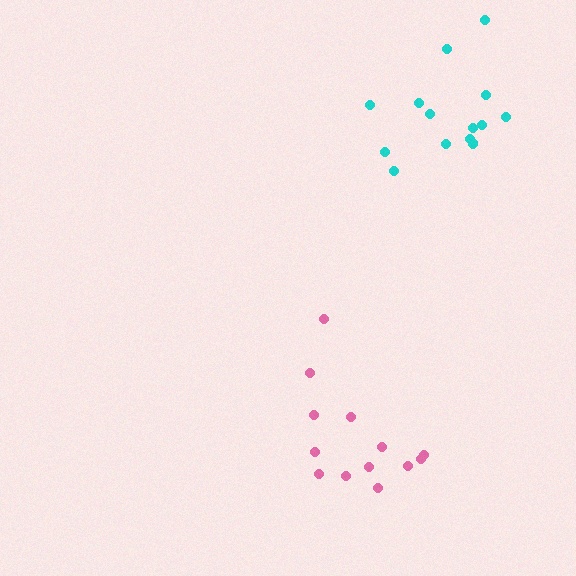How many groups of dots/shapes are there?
There are 2 groups.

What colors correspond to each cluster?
The clusters are colored: cyan, pink.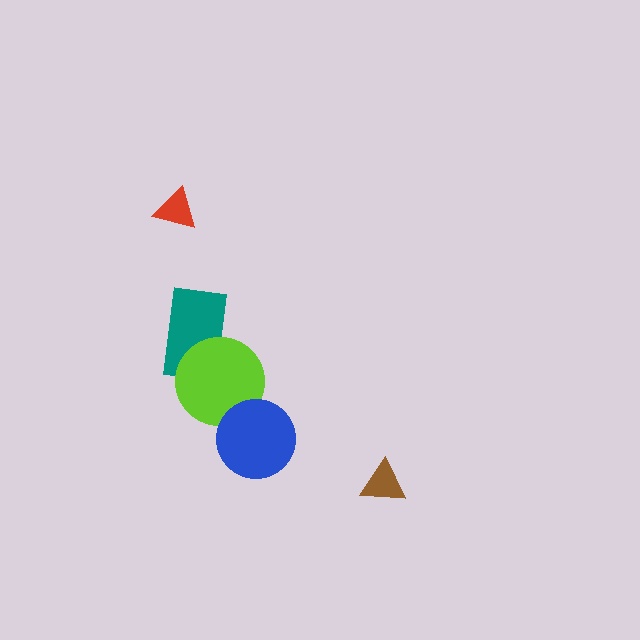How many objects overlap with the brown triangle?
0 objects overlap with the brown triangle.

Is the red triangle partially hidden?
No, no other shape covers it.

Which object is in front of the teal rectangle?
The lime circle is in front of the teal rectangle.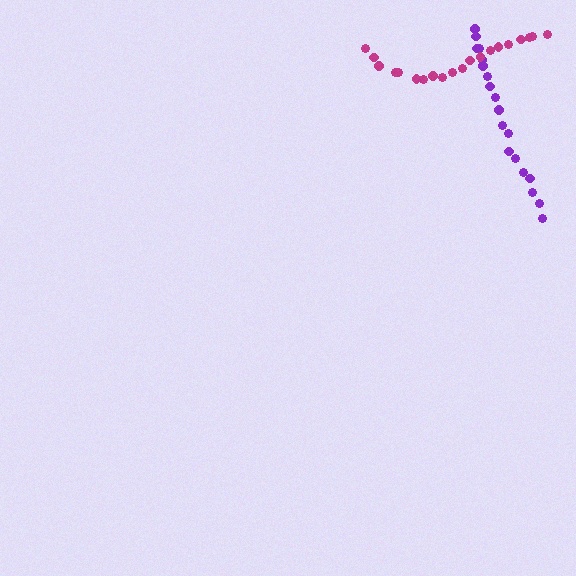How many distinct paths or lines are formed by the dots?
There are 2 distinct paths.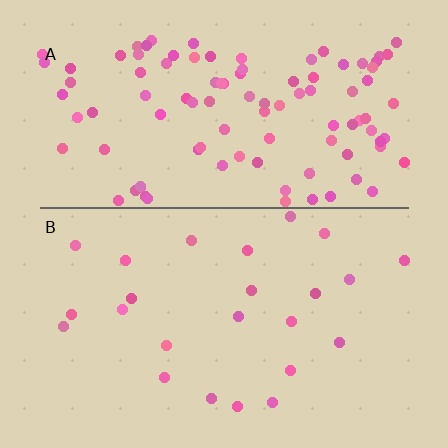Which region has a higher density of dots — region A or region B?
A (the top).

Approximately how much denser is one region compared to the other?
Approximately 4.3× — region A over region B.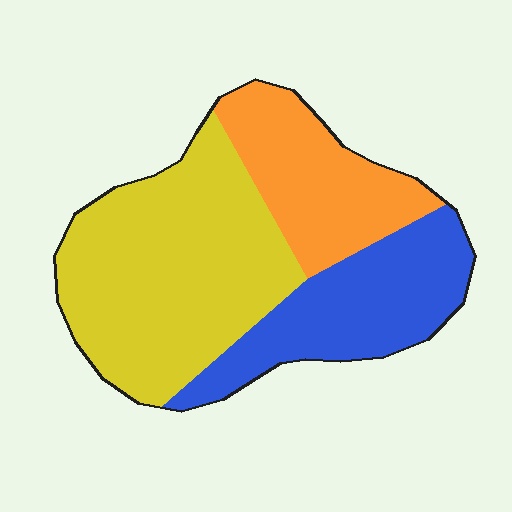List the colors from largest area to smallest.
From largest to smallest: yellow, blue, orange.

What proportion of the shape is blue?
Blue covers 27% of the shape.